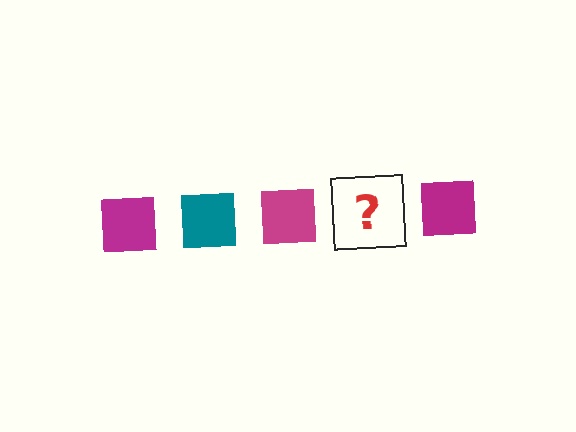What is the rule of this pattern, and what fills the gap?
The rule is that the pattern cycles through magenta, teal squares. The gap should be filled with a teal square.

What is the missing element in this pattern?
The missing element is a teal square.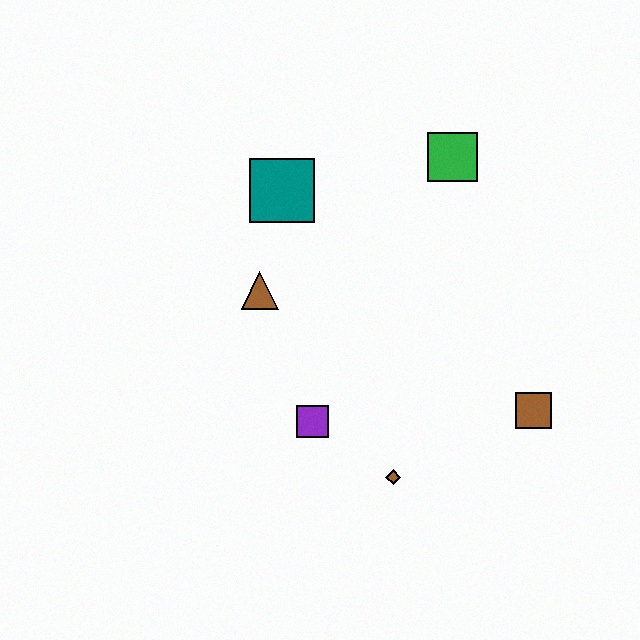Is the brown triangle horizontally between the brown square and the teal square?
No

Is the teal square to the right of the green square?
No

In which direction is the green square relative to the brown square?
The green square is above the brown square.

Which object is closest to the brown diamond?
The purple square is closest to the brown diamond.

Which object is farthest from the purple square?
The green square is farthest from the purple square.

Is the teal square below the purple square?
No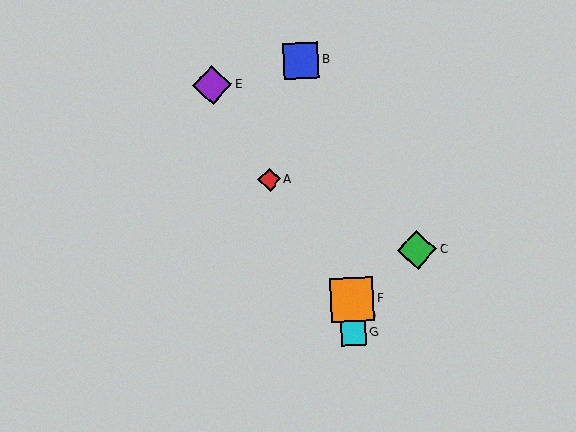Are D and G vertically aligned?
Yes, both are at x≈353.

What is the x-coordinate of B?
Object B is at x≈301.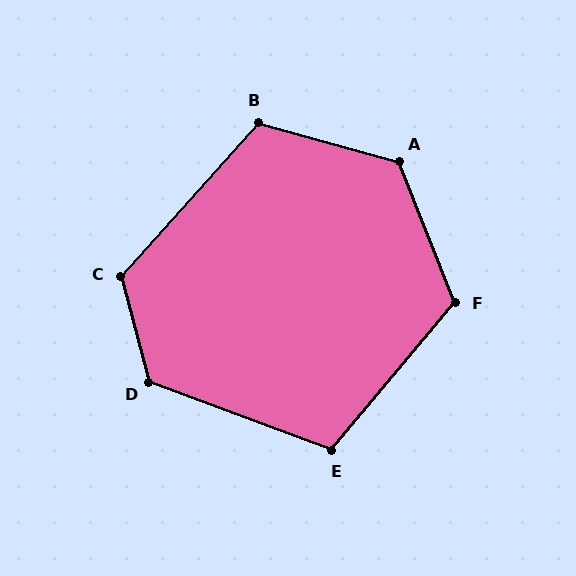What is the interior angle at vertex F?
Approximately 118 degrees (obtuse).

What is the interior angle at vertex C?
Approximately 123 degrees (obtuse).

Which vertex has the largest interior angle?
A, at approximately 128 degrees.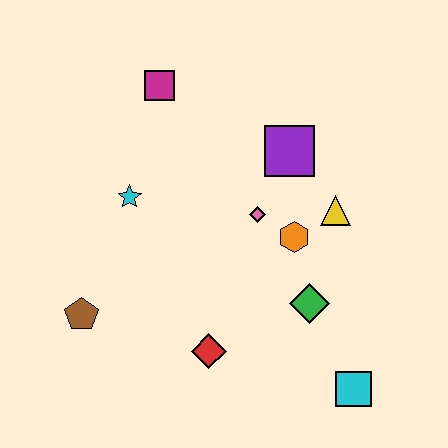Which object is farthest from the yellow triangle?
The brown pentagon is farthest from the yellow triangle.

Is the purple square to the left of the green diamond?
Yes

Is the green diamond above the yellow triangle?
No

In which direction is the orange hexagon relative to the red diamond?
The orange hexagon is above the red diamond.